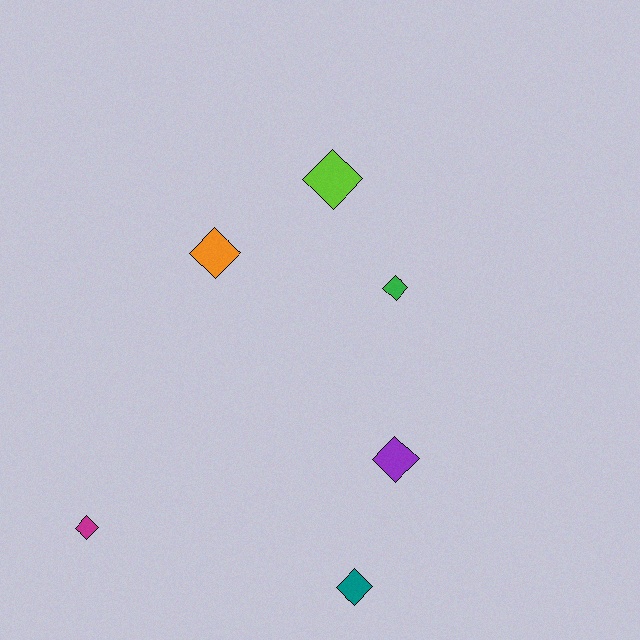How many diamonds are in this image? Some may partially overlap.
There are 6 diamonds.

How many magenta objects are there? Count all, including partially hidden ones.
There is 1 magenta object.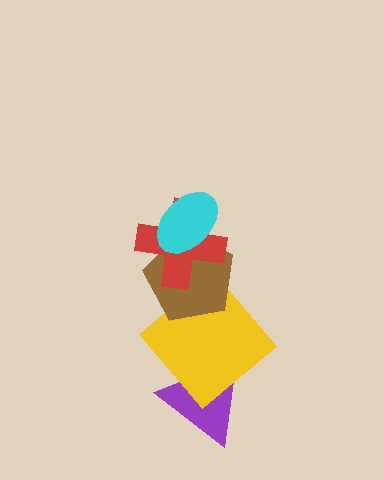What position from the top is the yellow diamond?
The yellow diamond is 4th from the top.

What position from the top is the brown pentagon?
The brown pentagon is 3rd from the top.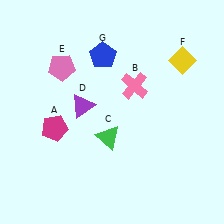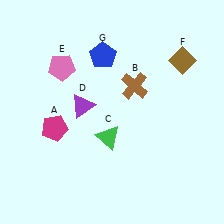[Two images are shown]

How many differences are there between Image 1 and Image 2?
There are 2 differences between the two images.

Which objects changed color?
B changed from pink to brown. F changed from yellow to brown.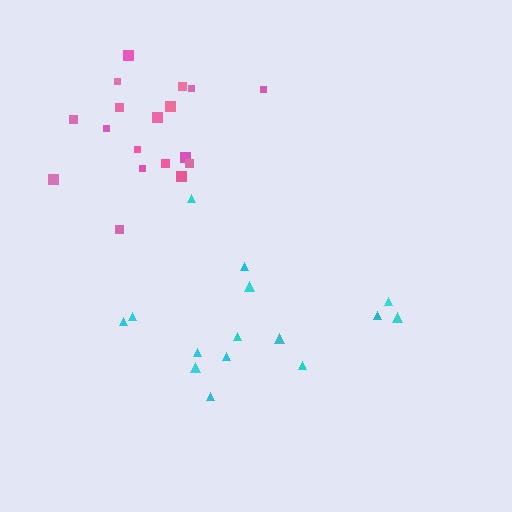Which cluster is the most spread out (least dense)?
Cyan.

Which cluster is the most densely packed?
Pink.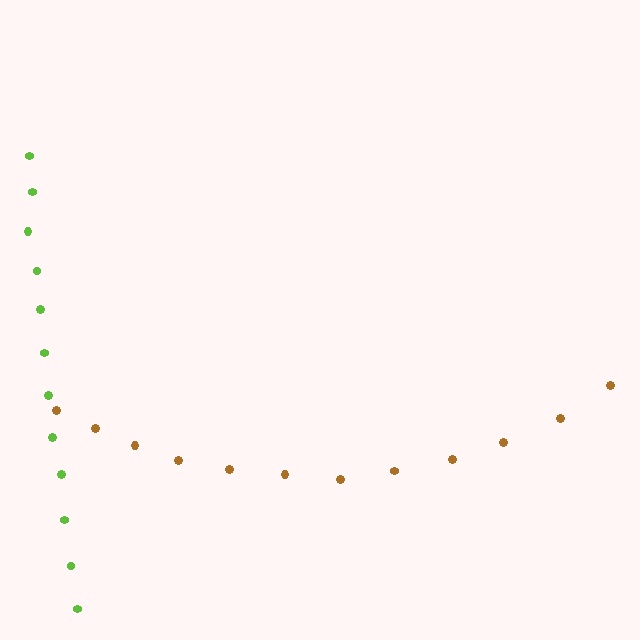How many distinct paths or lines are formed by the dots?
There are 2 distinct paths.